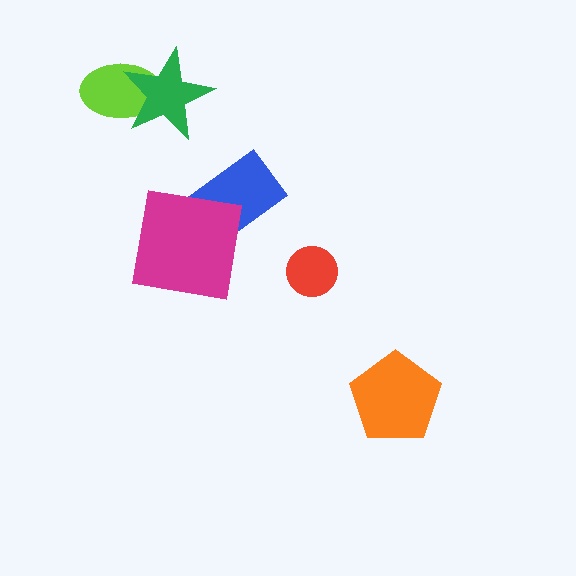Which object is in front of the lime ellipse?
The green star is in front of the lime ellipse.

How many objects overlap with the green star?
1 object overlaps with the green star.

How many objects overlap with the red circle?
0 objects overlap with the red circle.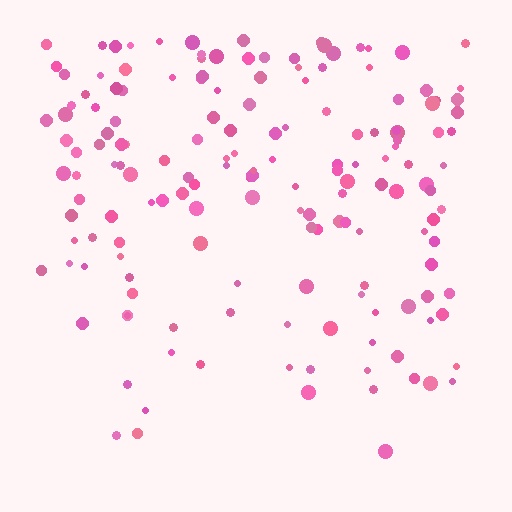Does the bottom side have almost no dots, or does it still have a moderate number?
Still a moderate number, just noticeably fewer than the top.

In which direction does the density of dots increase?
From bottom to top, with the top side densest.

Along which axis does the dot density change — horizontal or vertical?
Vertical.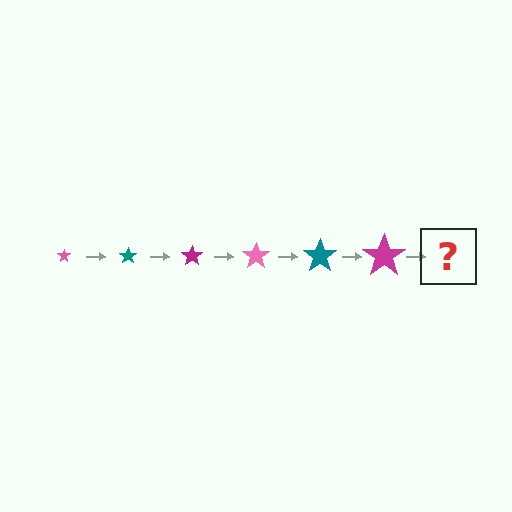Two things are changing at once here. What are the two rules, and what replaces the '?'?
The two rules are that the star grows larger each step and the color cycles through pink, teal, and magenta. The '?' should be a pink star, larger than the previous one.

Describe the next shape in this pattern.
It should be a pink star, larger than the previous one.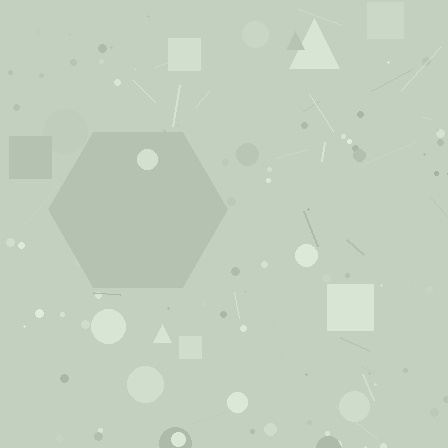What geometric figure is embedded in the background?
A hexagon is embedded in the background.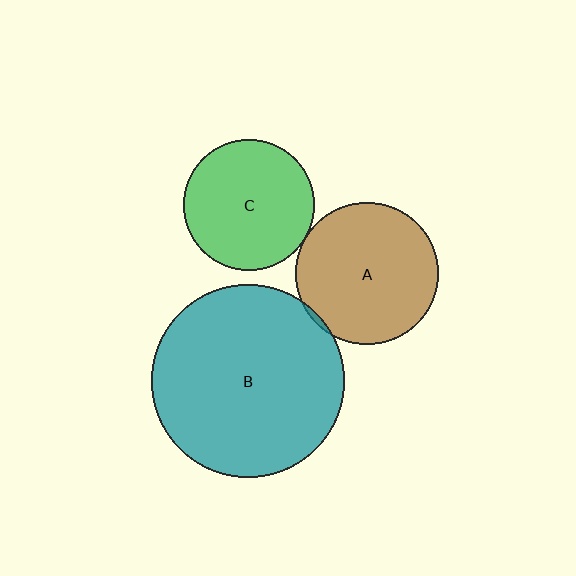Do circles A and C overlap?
Yes.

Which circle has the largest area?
Circle B (teal).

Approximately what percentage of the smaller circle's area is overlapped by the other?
Approximately 5%.